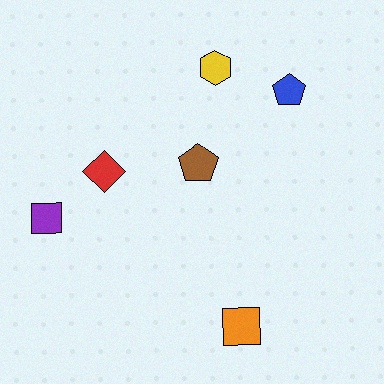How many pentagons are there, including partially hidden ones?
There are 2 pentagons.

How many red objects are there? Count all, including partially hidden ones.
There is 1 red object.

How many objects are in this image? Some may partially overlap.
There are 6 objects.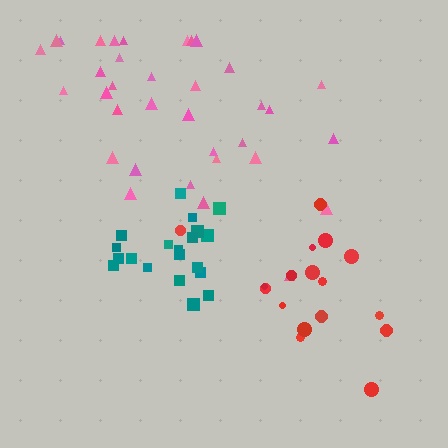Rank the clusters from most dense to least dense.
teal, pink, red.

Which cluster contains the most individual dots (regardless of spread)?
Pink (35).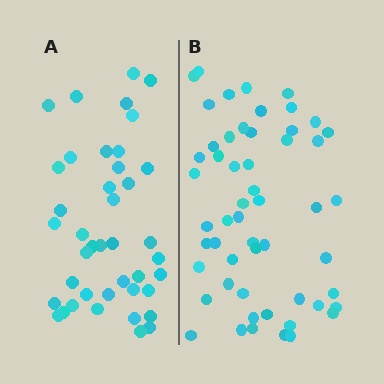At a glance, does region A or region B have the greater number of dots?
Region B (the right region) has more dots.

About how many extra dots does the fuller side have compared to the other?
Region B has approximately 15 more dots than region A.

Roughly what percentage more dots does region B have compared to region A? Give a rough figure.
About 30% more.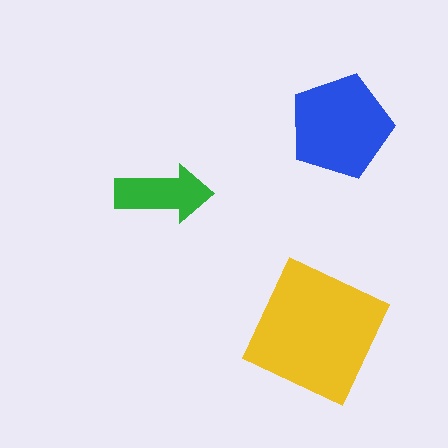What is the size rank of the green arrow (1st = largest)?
3rd.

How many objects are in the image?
There are 3 objects in the image.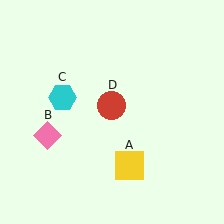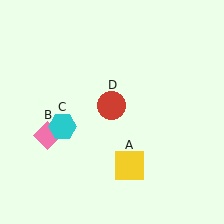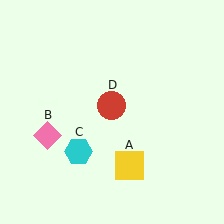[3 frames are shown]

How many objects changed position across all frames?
1 object changed position: cyan hexagon (object C).